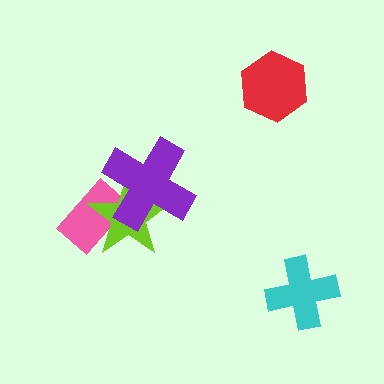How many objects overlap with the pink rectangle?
2 objects overlap with the pink rectangle.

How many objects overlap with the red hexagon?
0 objects overlap with the red hexagon.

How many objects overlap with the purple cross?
2 objects overlap with the purple cross.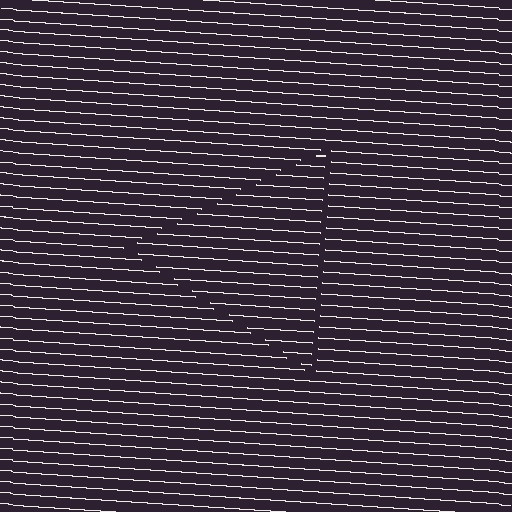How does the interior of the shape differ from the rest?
The interior of the shape contains the same grating, shifted by half a period — the contour is defined by the phase discontinuity where line-ends from the inner and outer gratings abut.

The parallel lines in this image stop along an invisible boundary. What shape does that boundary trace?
An illusory triangle. The interior of the shape contains the same grating, shifted by half a period — the contour is defined by the phase discontinuity where line-ends from the inner and outer gratings abut.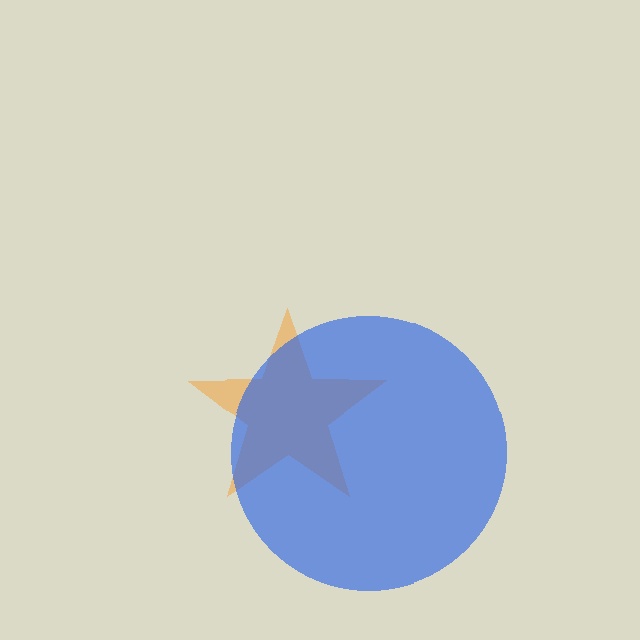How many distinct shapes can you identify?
There are 2 distinct shapes: an orange star, a blue circle.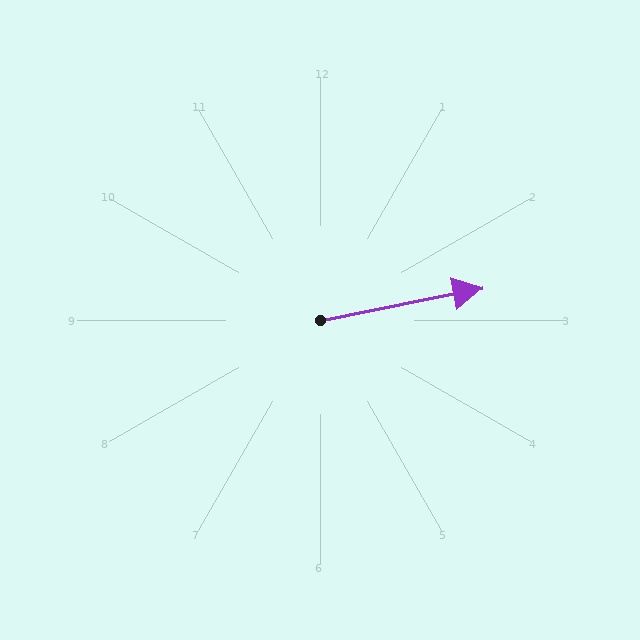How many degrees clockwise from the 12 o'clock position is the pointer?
Approximately 79 degrees.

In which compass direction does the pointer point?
East.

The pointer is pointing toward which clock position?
Roughly 3 o'clock.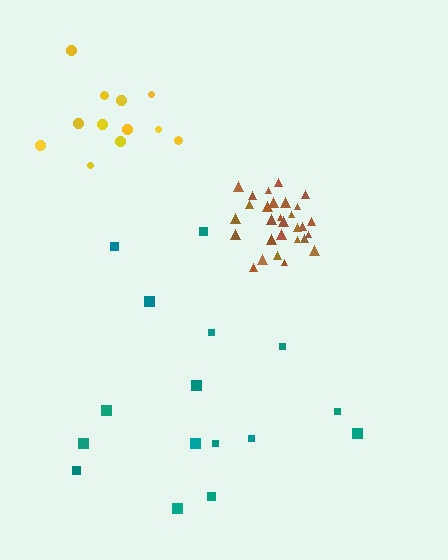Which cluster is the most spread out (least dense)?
Teal.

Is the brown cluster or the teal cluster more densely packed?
Brown.